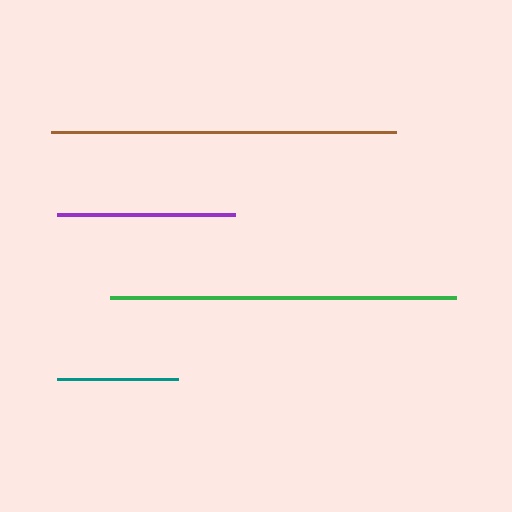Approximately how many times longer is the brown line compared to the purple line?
The brown line is approximately 1.9 times the length of the purple line.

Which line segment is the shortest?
The teal line is the shortest at approximately 120 pixels.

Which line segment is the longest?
The green line is the longest at approximately 346 pixels.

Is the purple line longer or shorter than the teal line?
The purple line is longer than the teal line.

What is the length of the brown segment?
The brown segment is approximately 344 pixels long.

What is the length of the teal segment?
The teal segment is approximately 120 pixels long.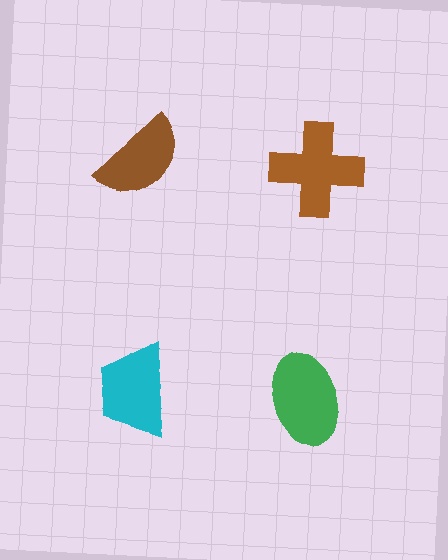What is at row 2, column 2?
A green ellipse.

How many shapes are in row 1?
2 shapes.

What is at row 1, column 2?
A brown cross.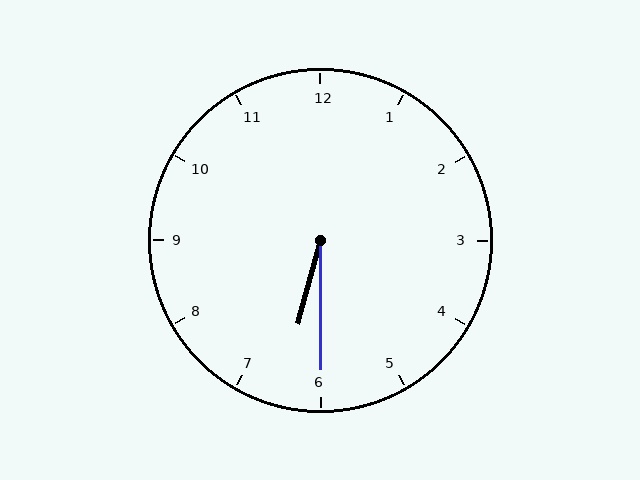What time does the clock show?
6:30.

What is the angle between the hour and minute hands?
Approximately 15 degrees.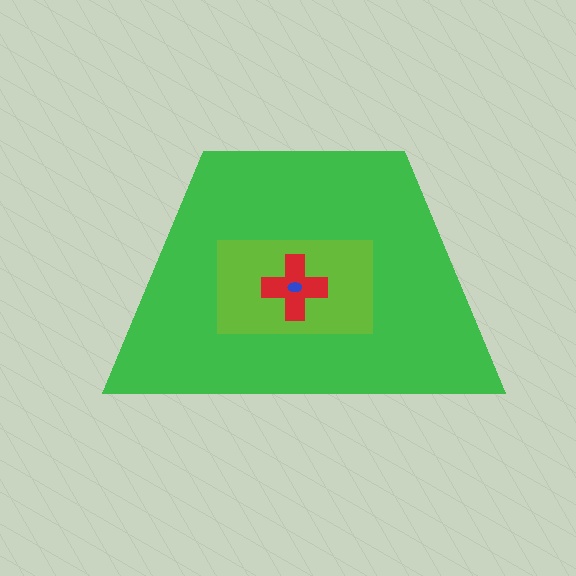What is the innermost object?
The blue ellipse.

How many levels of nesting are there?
4.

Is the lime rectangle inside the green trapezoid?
Yes.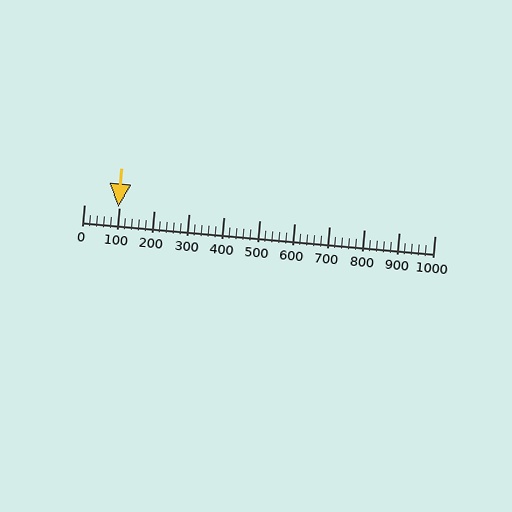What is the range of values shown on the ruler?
The ruler shows values from 0 to 1000.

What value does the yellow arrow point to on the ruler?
The yellow arrow points to approximately 97.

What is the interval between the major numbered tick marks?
The major tick marks are spaced 100 units apart.